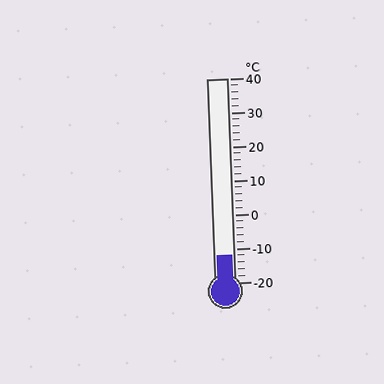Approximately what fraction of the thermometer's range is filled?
The thermometer is filled to approximately 15% of its range.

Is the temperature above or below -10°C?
The temperature is below -10°C.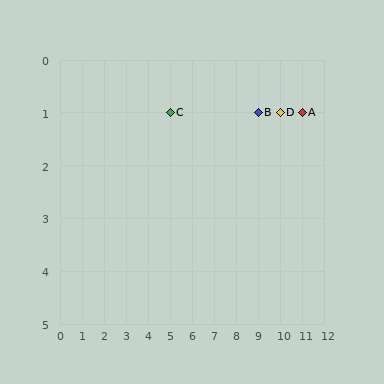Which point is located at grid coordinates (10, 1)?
Point D is at (10, 1).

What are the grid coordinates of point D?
Point D is at grid coordinates (10, 1).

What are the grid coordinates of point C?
Point C is at grid coordinates (5, 1).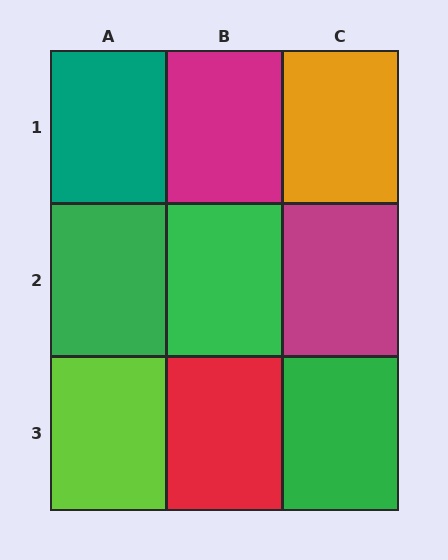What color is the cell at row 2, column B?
Green.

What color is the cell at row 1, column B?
Magenta.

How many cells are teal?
1 cell is teal.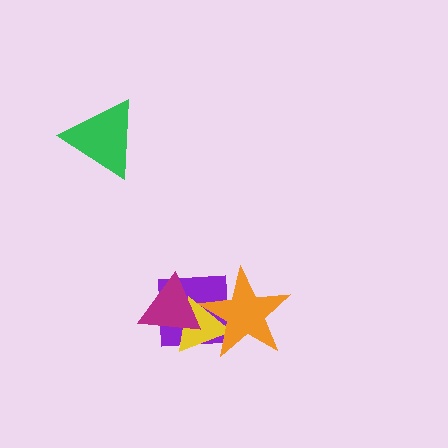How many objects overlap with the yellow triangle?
3 objects overlap with the yellow triangle.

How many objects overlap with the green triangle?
0 objects overlap with the green triangle.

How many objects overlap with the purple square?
3 objects overlap with the purple square.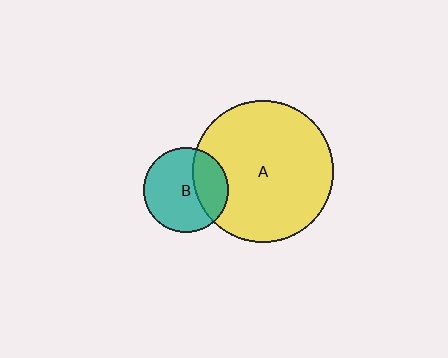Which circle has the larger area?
Circle A (yellow).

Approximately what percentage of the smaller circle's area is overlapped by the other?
Approximately 30%.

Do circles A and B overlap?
Yes.